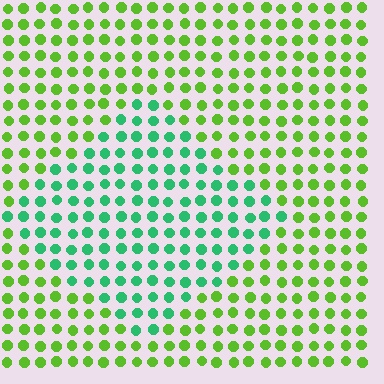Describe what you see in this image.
The image is filled with small lime elements in a uniform arrangement. A diamond-shaped region is visible where the elements are tinted to a slightly different hue, forming a subtle color boundary.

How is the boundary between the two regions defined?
The boundary is defined purely by a slight shift in hue (about 48 degrees). Spacing, size, and orientation are identical on both sides.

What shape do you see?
I see a diamond.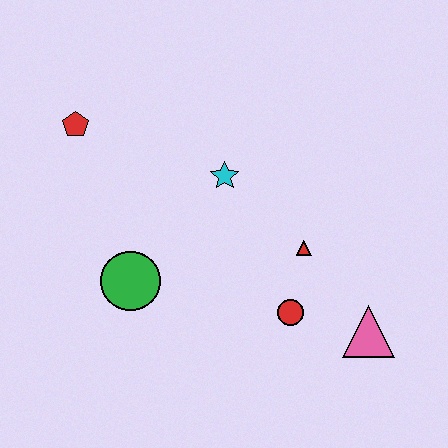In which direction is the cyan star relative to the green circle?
The cyan star is above the green circle.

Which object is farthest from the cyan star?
The pink triangle is farthest from the cyan star.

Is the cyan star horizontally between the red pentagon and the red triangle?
Yes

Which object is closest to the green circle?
The cyan star is closest to the green circle.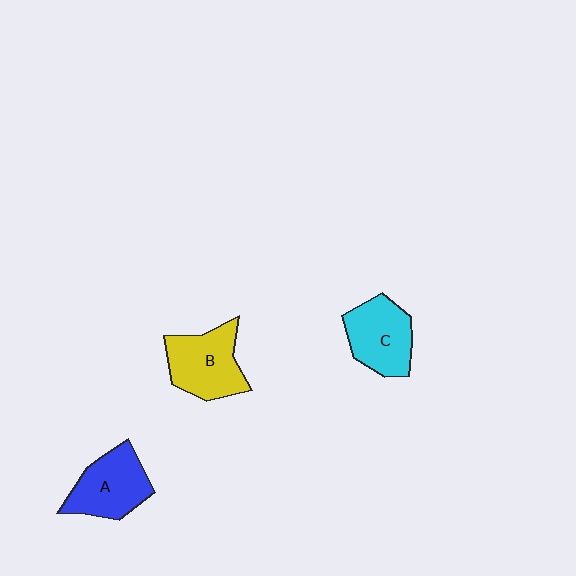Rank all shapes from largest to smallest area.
From largest to smallest: B (yellow), A (blue), C (cyan).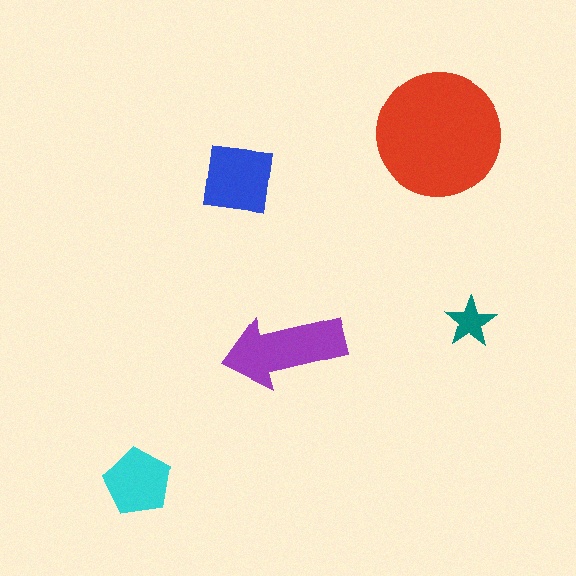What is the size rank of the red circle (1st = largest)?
1st.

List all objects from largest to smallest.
The red circle, the purple arrow, the blue square, the cyan pentagon, the teal star.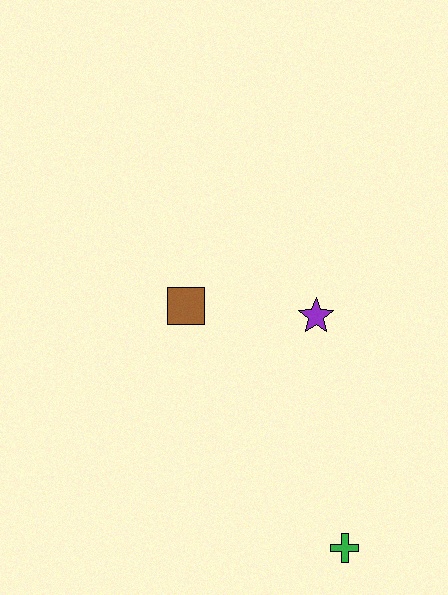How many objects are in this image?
There are 3 objects.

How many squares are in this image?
There is 1 square.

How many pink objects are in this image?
There are no pink objects.